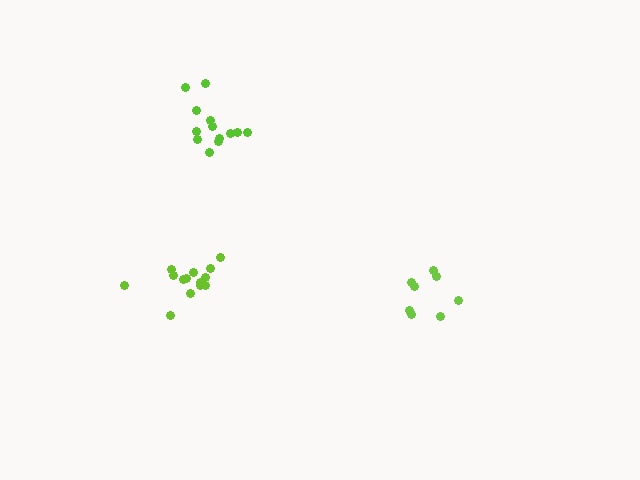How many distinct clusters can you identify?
There are 3 distinct clusters.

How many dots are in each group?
Group 1: 14 dots, Group 2: 13 dots, Group 3: 8 dots (35 total).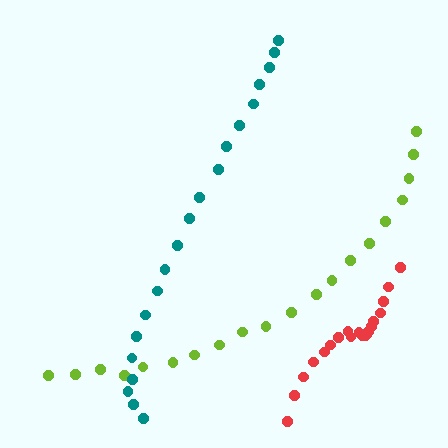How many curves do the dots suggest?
There are 3 distinct paths.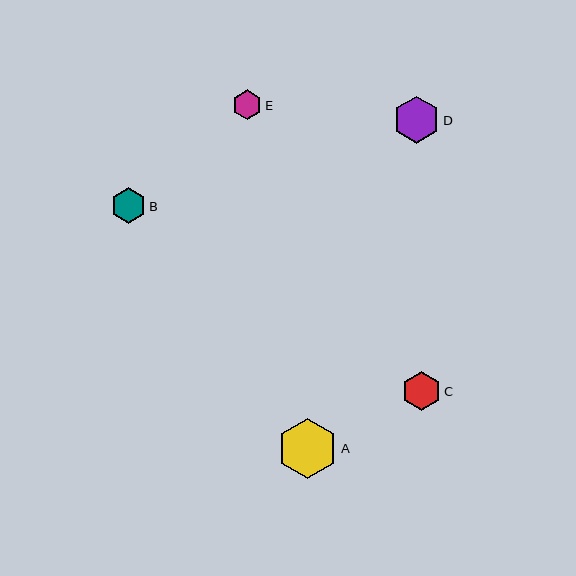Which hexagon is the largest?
Hexagon A is the largest with a size of approximately 60 pixels.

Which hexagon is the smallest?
Hexagon E is the smallest with a size of approximately 30 pixels.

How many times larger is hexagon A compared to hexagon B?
Hexagon A is approximately 1.7 times the size of hexagon B.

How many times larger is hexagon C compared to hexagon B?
Hexagon C is approximately 1.1 times the size of hexagon B.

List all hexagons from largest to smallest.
From largest to smallest: A, D, C, B, E.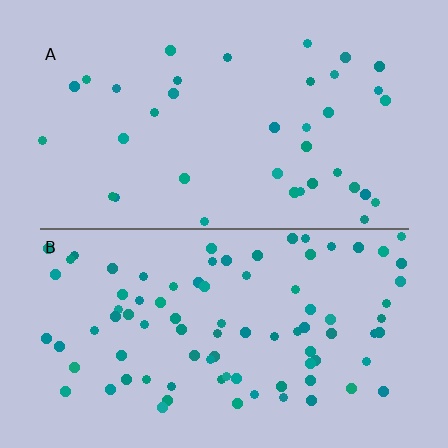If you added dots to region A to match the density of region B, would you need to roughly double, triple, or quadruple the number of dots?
Approximately double.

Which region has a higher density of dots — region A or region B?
B (the bottom).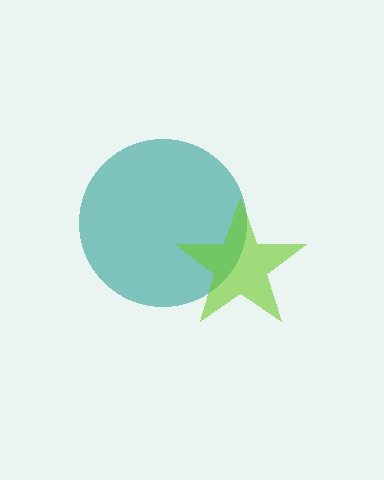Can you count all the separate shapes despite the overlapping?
Yes, there are 2 separate shapes.